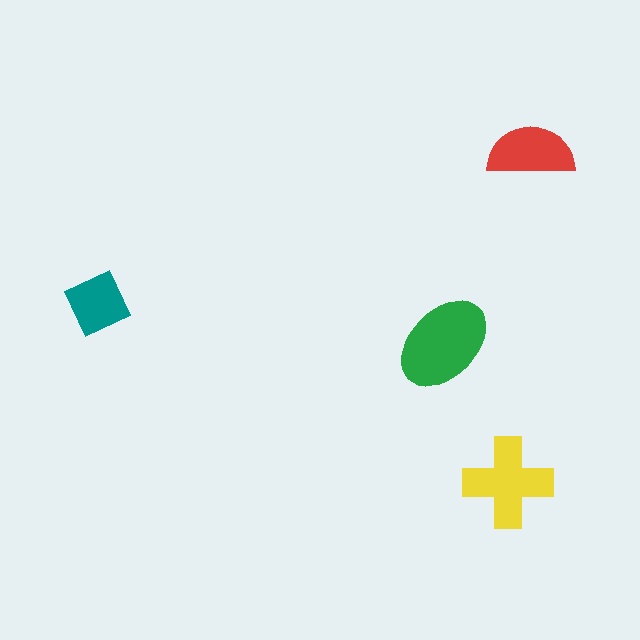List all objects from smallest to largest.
The teal square, the red semicircle, the yellow cross, the green ellipse.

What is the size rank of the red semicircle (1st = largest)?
3rd.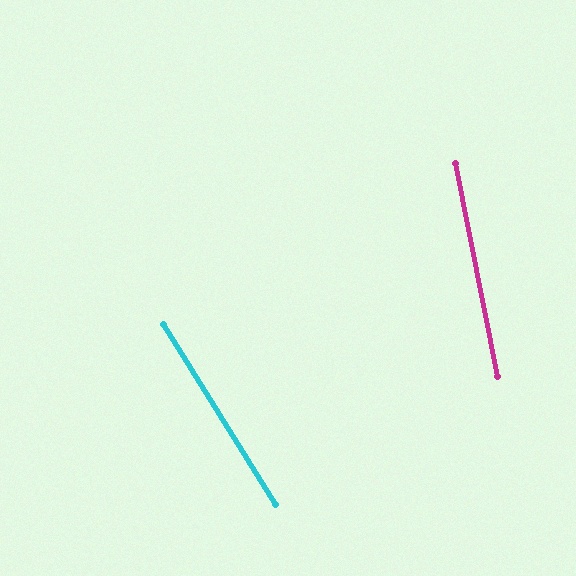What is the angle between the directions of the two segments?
Approximately 21 degrees.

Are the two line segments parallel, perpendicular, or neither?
Neither parallel nor perpendicular — they differ by about 21°.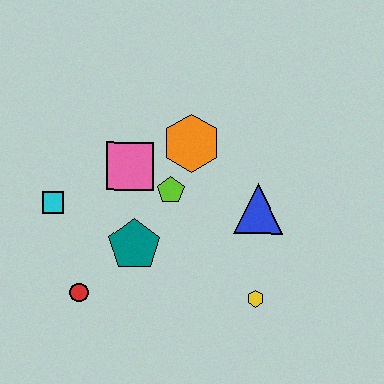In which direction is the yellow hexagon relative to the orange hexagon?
The yellow hexagon is below the orange hexagon.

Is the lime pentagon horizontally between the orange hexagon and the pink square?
Yes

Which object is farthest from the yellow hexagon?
The cyan square is farthest from the yellow hexagon.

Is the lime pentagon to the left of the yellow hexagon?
Yes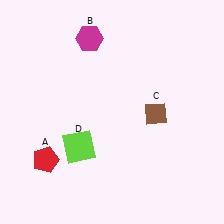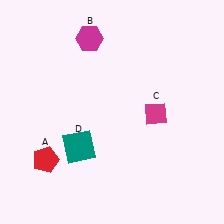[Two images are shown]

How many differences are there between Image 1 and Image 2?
There are 2 differences between the two images.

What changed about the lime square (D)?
In Image 1, D is lime. In Image 2, it changed to teal.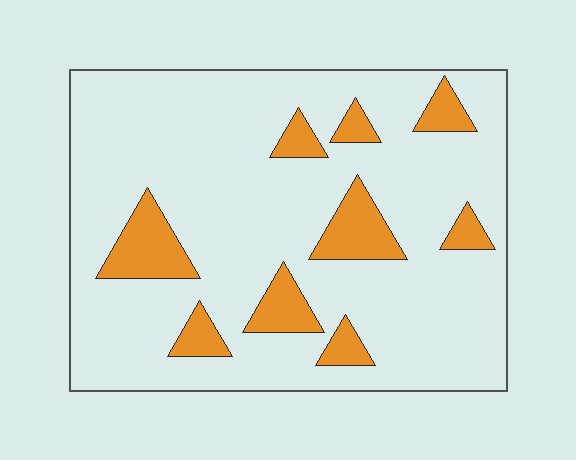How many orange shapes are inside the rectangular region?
9.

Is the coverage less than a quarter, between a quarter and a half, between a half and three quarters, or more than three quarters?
Less than a quarter.